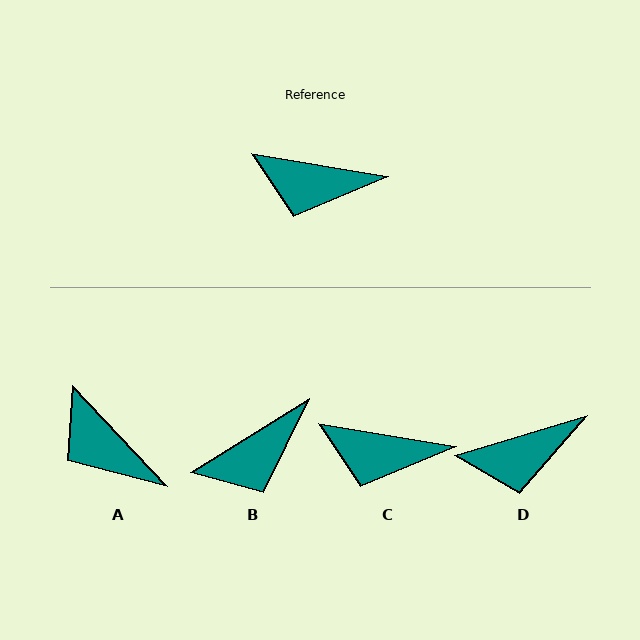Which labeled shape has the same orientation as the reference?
C.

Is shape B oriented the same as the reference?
No, it is off by about 41 degrees.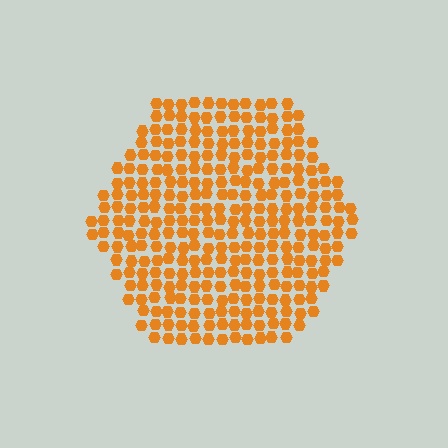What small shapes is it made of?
It is made of small hexagons.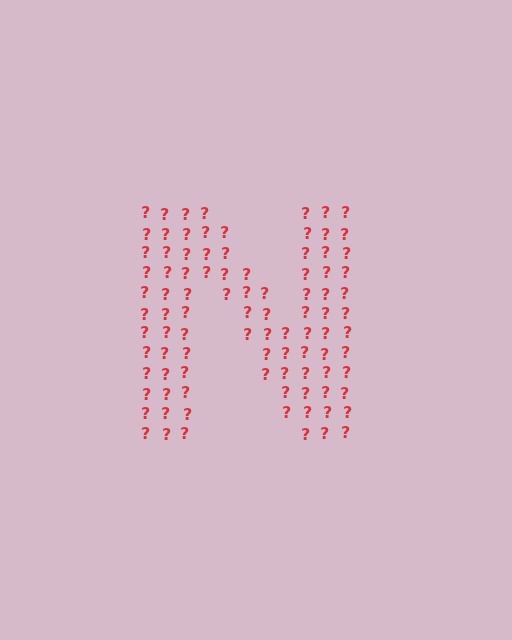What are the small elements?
The small elements are question marks.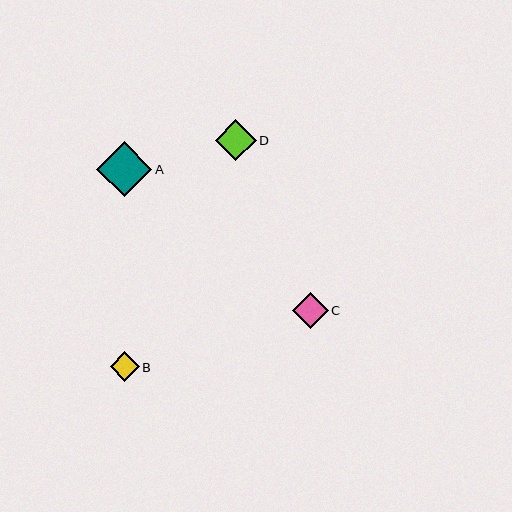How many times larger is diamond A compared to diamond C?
Diamond A is approximately 1.5 times the size of diamond C.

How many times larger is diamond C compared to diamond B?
Diamond C is approximately 1.2 times the size of diamond B.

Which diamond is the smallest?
Diamond B is the smallest with a size of approximately 29 pixels.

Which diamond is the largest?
Diamond A is the largest with a size of approximately 55 pixels.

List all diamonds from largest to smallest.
From largest to smallest: A, D, C, B.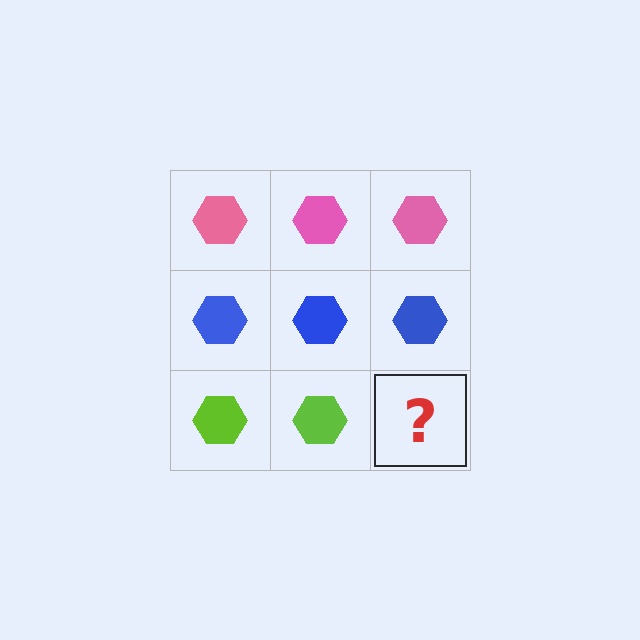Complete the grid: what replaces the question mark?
The question mark should be replaced with a lime hexagon.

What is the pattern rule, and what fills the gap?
The rule is that each row has a consistent color. The gap should be filled with a lime hexagon.